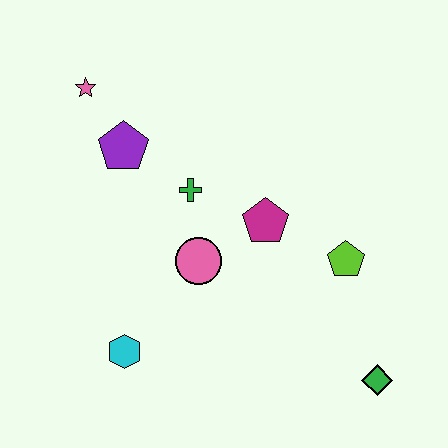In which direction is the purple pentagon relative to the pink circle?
The purple pentagon is above the pink circle.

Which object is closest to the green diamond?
The lime pentagon is closest to the green diamond.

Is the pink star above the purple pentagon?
Yes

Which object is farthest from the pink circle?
The green diamond is farthest from the pink circle.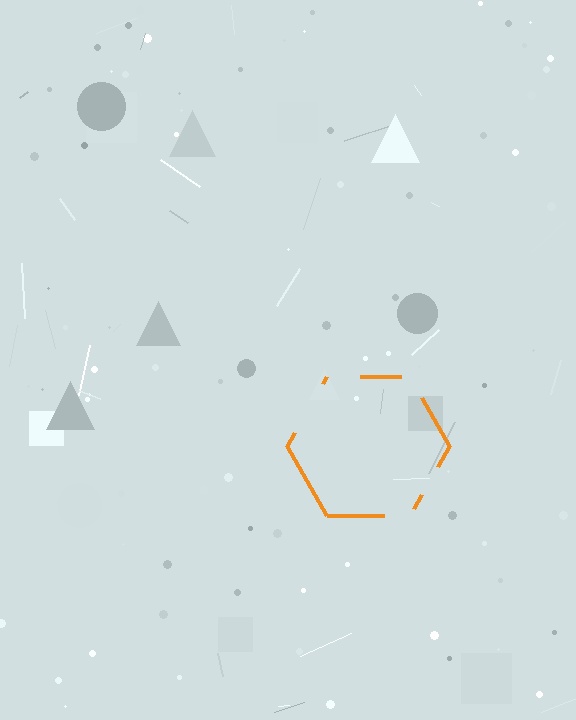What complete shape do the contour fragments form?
The contour fragments form a hexagon.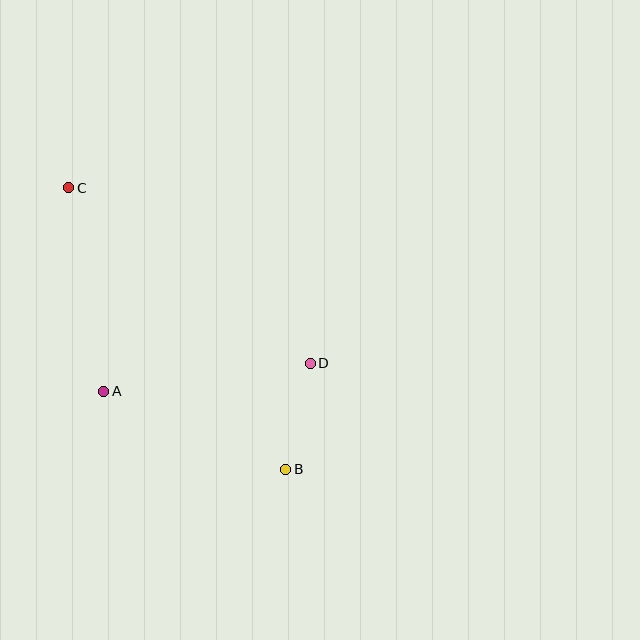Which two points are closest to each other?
Points B and D are closest to each other.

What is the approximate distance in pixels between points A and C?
The distance between A and C is approximately 207 pixels.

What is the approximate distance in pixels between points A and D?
The distance between A and D is approximately 208 pixels.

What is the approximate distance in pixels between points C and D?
The distance between C and D is approximately 298 pixels.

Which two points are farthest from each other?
Points B and C are farthest from each other.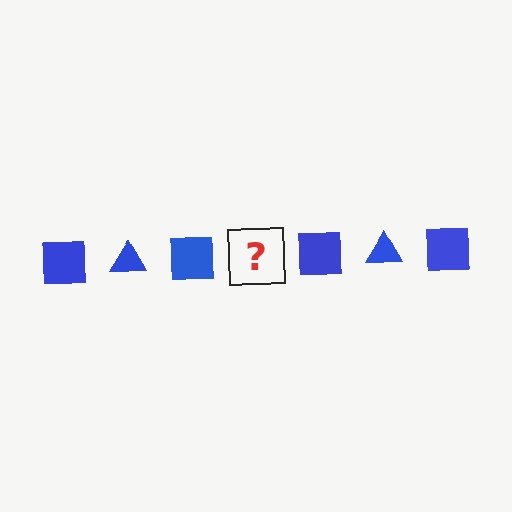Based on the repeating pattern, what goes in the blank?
The blank should be a blue triangle.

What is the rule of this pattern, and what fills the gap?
The rule is that the pattern cycles through square, triangle shapes in blue. The gap should be filled with a blue triangle.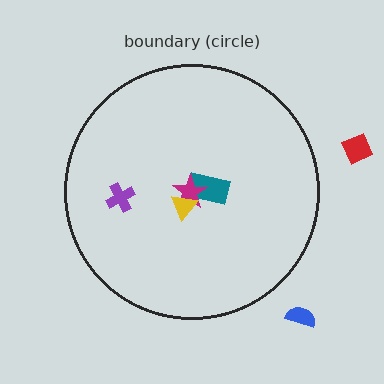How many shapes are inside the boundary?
4 inside, 2 outside.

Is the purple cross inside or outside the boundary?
Inside.